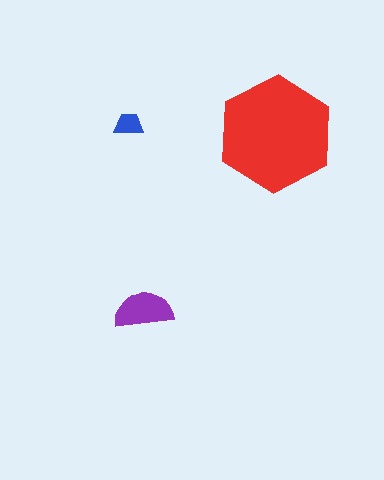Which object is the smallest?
The blue trapezoid.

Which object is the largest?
The red hexagon.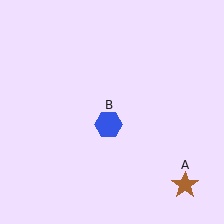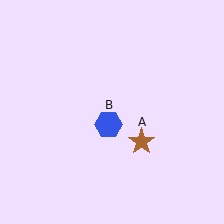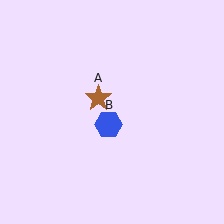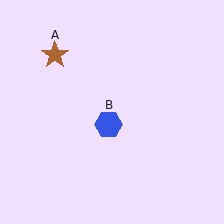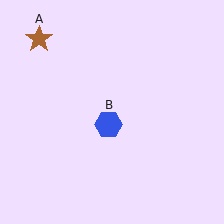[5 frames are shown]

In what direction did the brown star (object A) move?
The brown star (object A) moved up and to the left.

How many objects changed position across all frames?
1 object changed position: brown star (object A).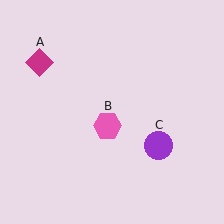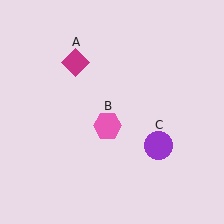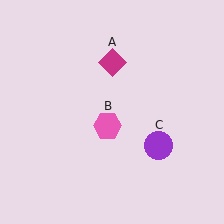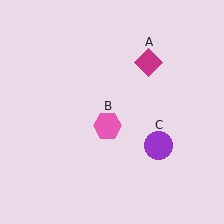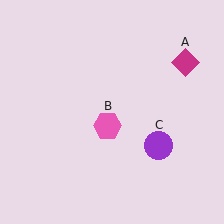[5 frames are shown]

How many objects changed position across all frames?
1 object changed position: magenta diamond (object A).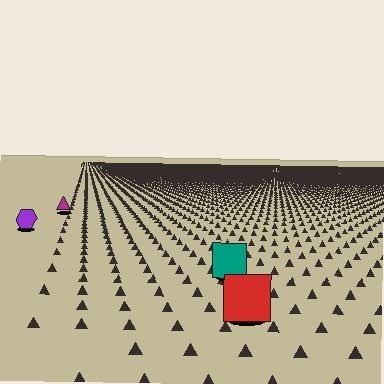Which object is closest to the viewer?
The red square is closest. The texture marks near it are larger and more spread out.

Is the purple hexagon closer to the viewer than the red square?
No. The red square is closer — you can tell from the texture gradient: the ground texture is coarser near it.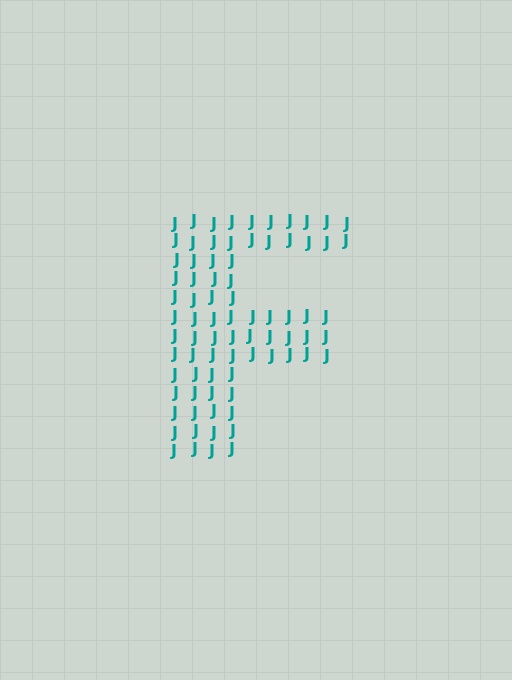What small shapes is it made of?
It is made of small letter J's.